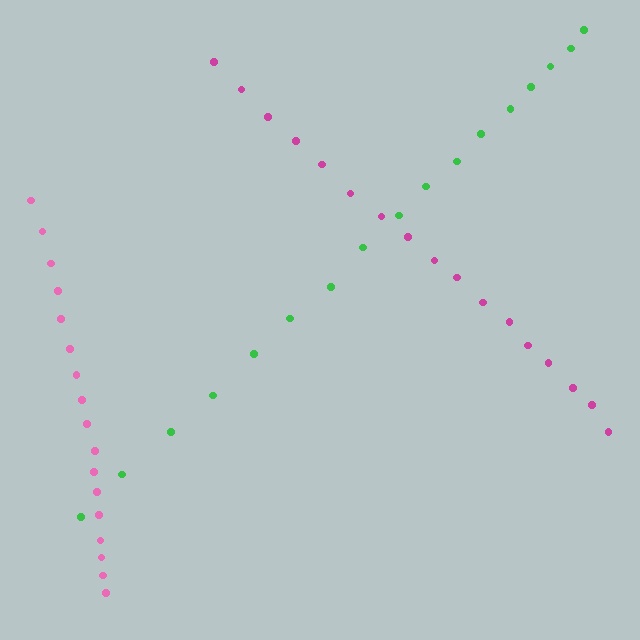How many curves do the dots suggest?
There are 3 distinct paths.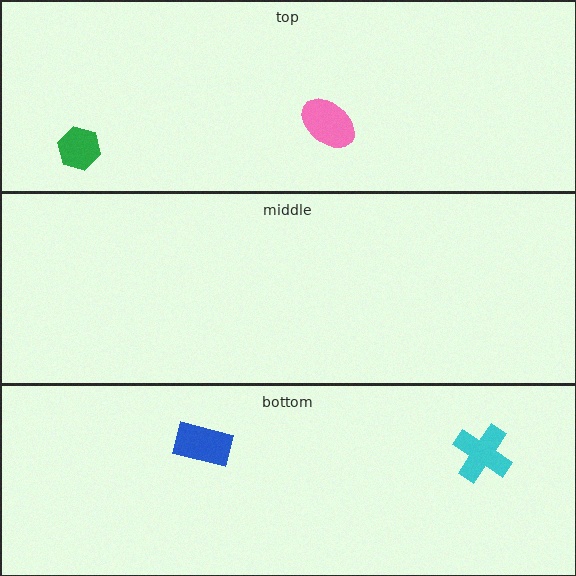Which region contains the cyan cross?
The bottom region.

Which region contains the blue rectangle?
The bottom region.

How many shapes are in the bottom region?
2.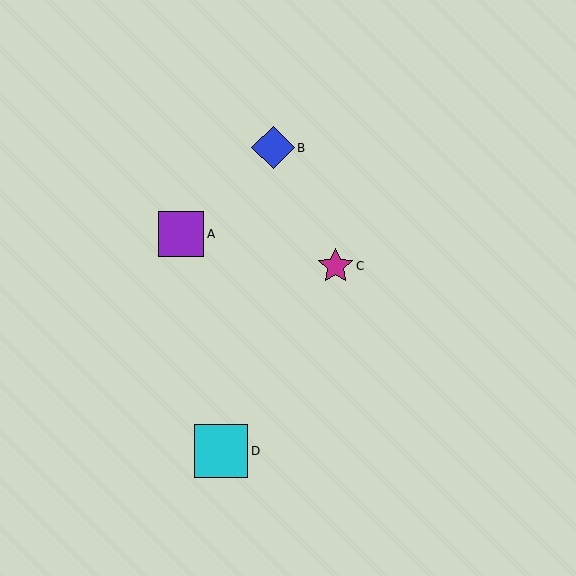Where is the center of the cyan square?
The center of the cyan square is at (221, 451).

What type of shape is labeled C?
Shape C is a magenta star.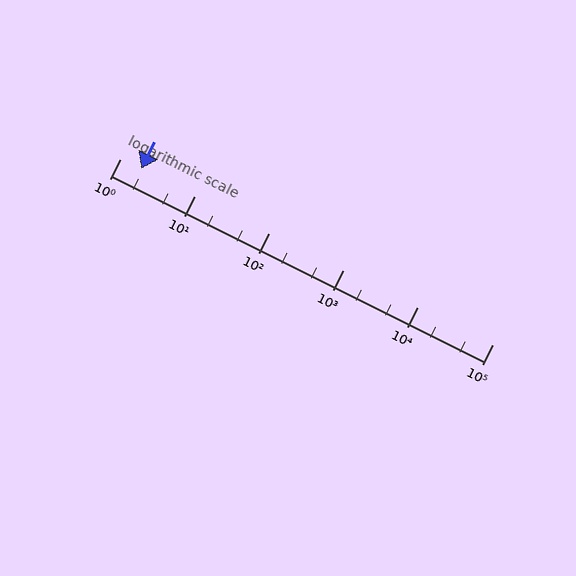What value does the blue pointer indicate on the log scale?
The pointer indicates approximately 1.9.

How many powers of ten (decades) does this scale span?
The scale spans 5 decades, from 1 to 100000.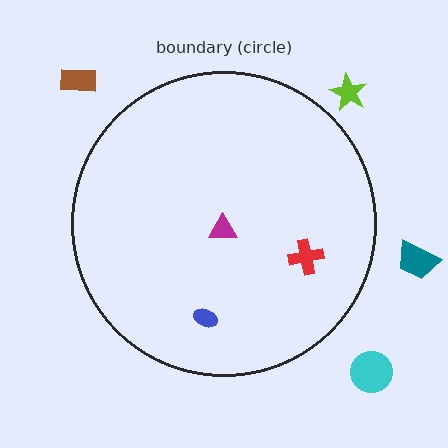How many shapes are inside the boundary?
3 inside, 4 outside.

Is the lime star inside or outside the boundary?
Outside.